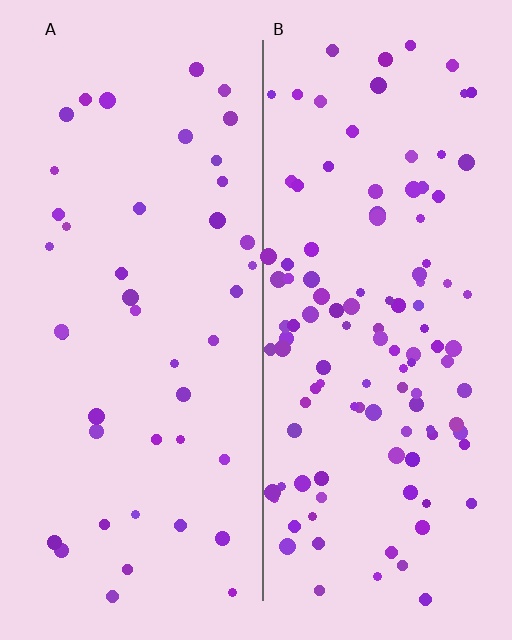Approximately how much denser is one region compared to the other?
Approximately 2.7× — region B over region A.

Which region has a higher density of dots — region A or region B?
B (the right).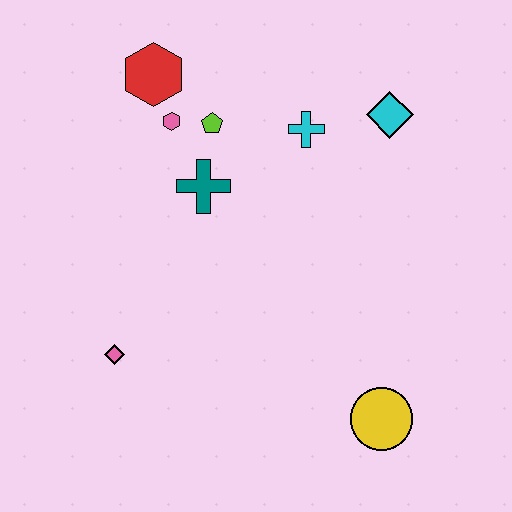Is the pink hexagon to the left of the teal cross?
Yes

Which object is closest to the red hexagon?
The pink hexagon is closest to the red hexagon.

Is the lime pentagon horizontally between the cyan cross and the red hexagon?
Yes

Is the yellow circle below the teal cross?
Yes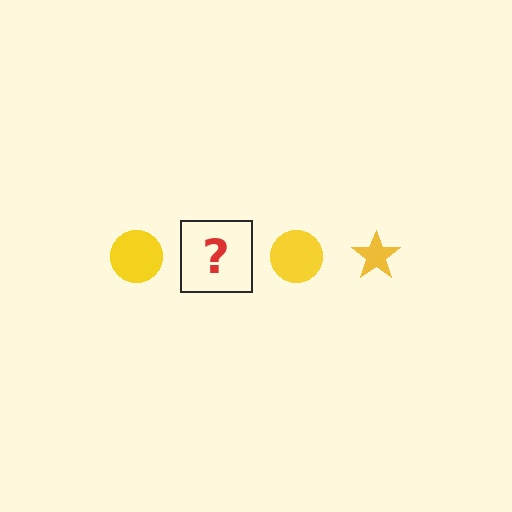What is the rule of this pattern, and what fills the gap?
The rule is that the pattern cycles through circle, star shapes in yellow. The gap should be filled with a yellow star.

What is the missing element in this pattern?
The missing element is a yellow star.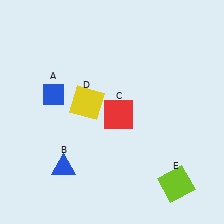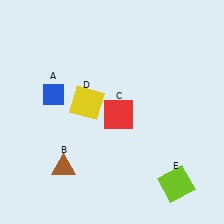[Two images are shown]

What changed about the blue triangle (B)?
In Image 1, B is blue. In Image 2, it changed to brown.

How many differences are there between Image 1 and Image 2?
There is 1 difference between the two images.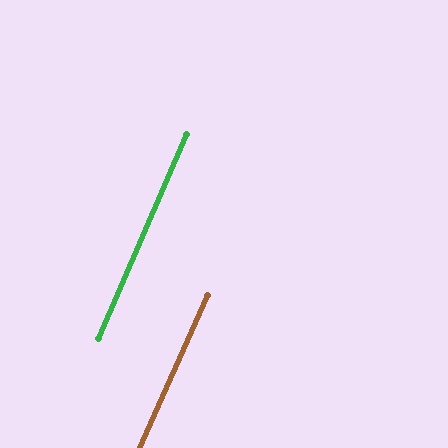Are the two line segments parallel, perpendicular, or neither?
Parallel — their directions differ by only 0.8°.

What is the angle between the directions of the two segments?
Approximately 1 degree.